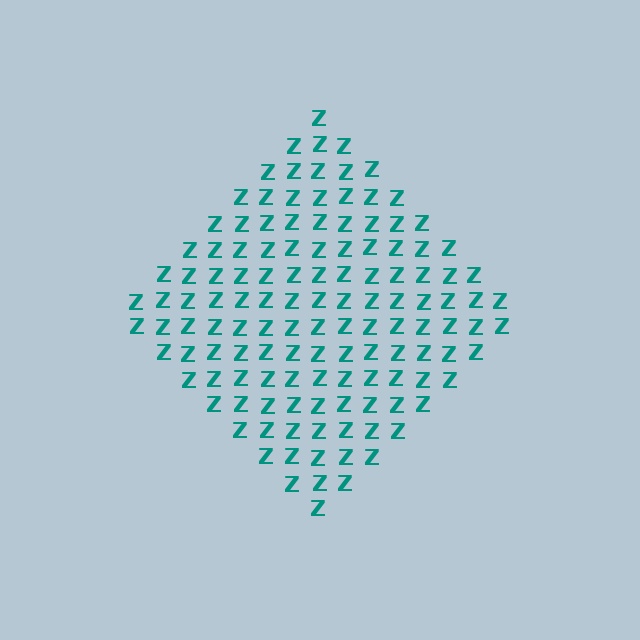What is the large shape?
The large shape is a diamond.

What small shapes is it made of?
It is made of small letter Z's.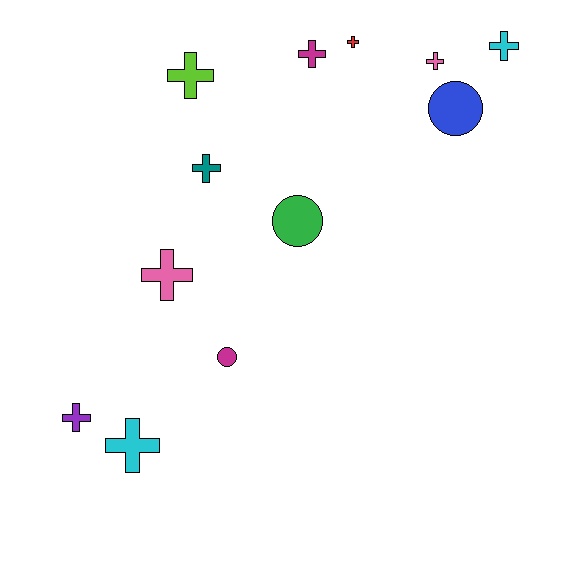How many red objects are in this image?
There is 1 red object.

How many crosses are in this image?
There are 9 crosses.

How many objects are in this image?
There are 12 objects.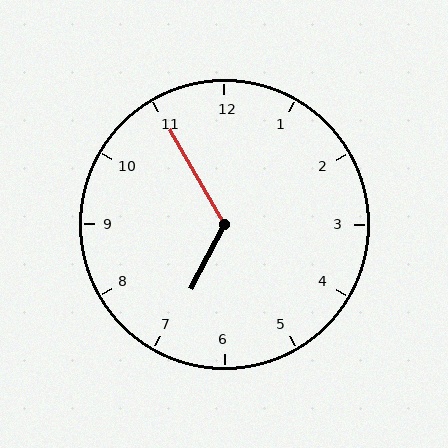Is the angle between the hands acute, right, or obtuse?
It is obtuse.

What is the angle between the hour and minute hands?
Approximately 122 degrees.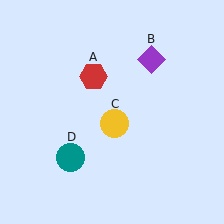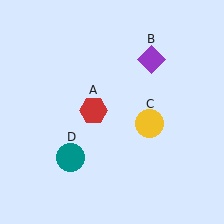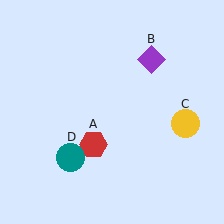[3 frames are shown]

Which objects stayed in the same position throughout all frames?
Purple diamond (object B) and teal circle (object D) remained stationary.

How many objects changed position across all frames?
2 objects changed position: red hexagon (object A), yellow circle (object C).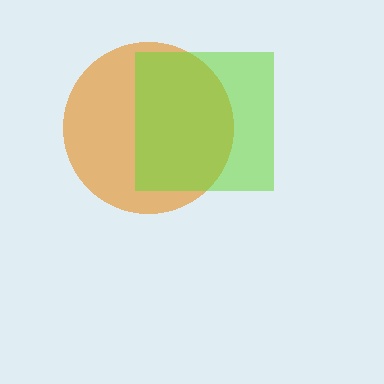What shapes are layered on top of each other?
The layered shapes are: an orange circle, a lime square.